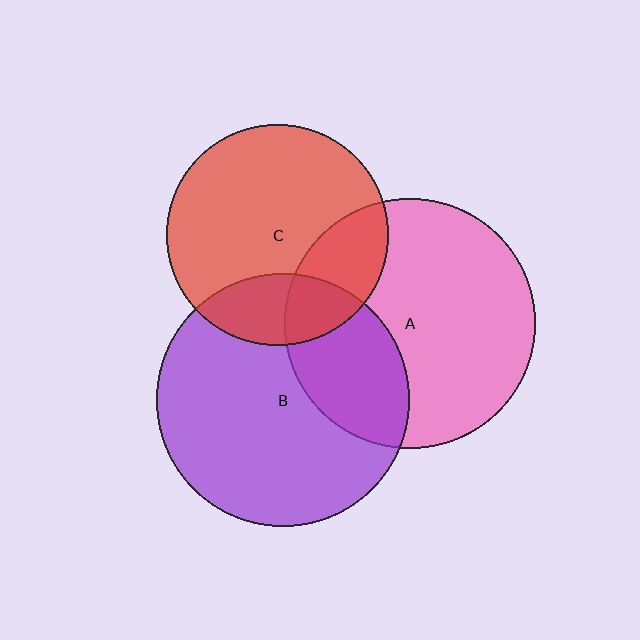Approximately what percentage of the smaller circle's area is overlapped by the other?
Approximately 20%.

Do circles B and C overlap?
Yes.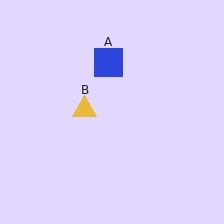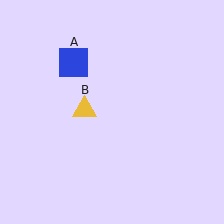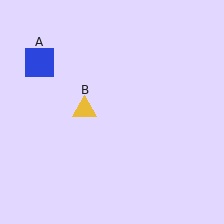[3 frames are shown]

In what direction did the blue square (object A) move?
The blue square (object A) moved left.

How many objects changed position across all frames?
1 object changed position: blue square (object A).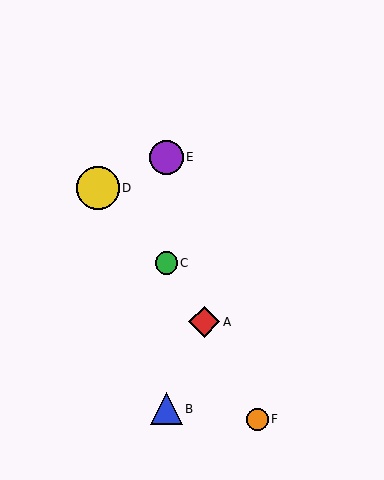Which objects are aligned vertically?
Objects B, C, E are aligned vertically.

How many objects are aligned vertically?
3 objects (B, C, E) are aligned vertically.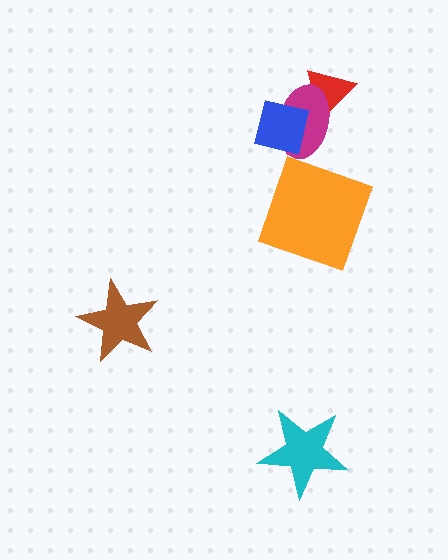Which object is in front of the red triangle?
The magenta ellipse is in front of the red triangle.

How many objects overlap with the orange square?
0 objects overlap with the orange square.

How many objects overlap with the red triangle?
1 object overlaps with the red triangle.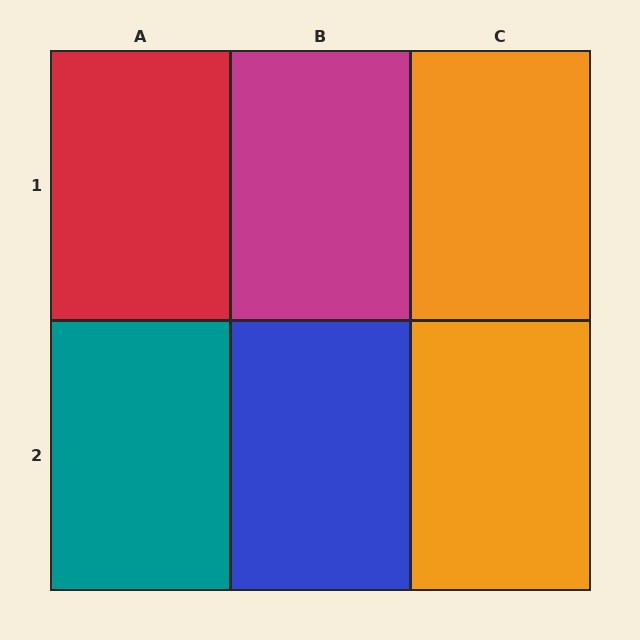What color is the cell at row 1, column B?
Magenta.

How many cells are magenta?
1 cell is magenta.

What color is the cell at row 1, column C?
Orange.